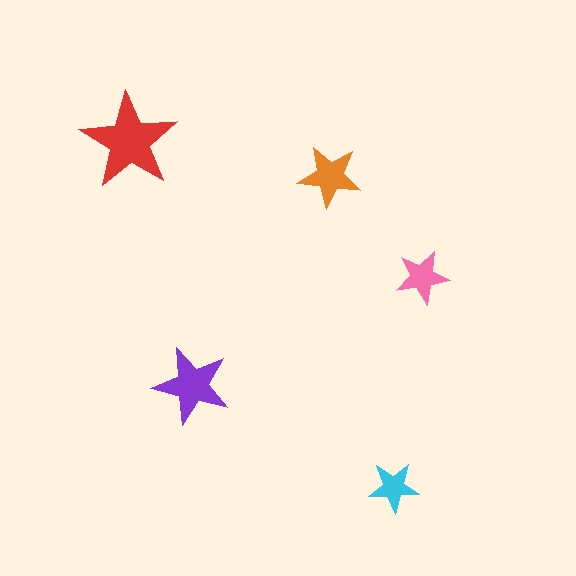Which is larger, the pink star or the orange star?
The orange one.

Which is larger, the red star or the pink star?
The red one.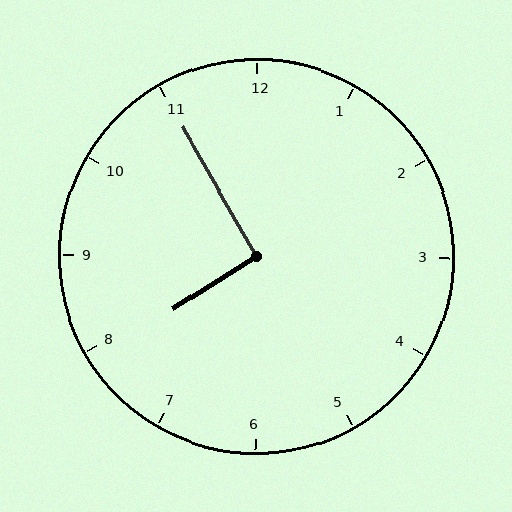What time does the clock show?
7:55.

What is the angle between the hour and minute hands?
Approximately 92 degrees.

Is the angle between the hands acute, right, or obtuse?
It is right.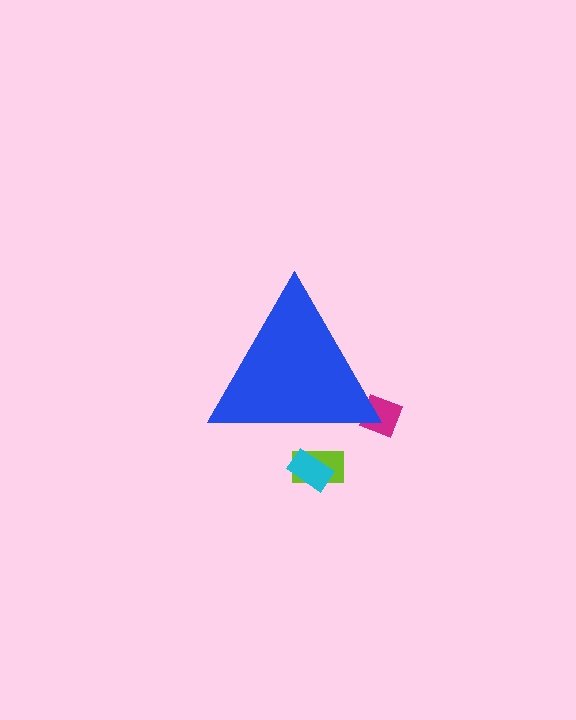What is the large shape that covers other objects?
A blue triangle.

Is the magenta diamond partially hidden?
Yes, the magenta diamond is partially hidden behind the blue triangle.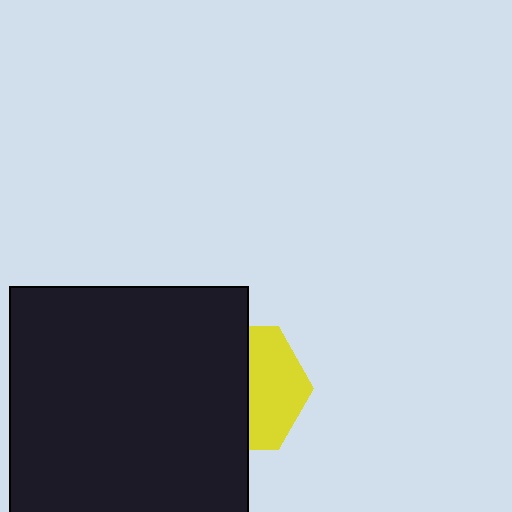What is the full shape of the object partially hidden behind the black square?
The partially hidden object is a yellow hexagon.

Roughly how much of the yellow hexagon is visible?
A small part of it is visible (roughly 44%).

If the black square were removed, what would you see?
You would see the complete yellow hexagon.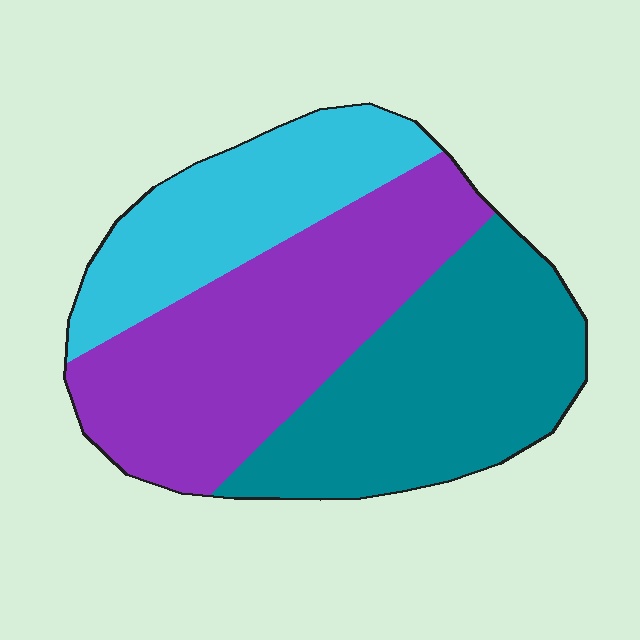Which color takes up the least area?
Cyan, at roughly 25%.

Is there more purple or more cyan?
Purple.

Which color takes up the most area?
Purple, at roughly 40%.